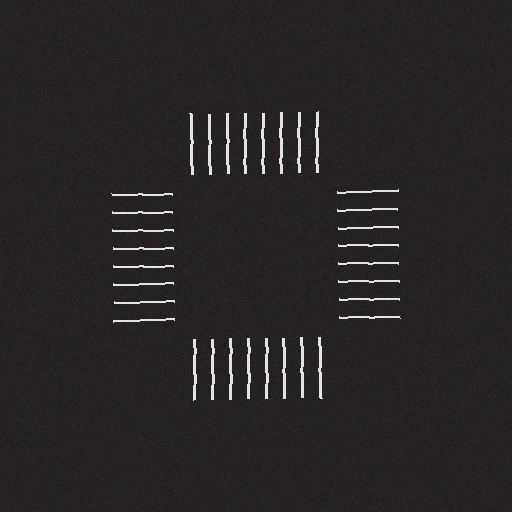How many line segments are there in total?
32 — 8 along each of the 4 edges.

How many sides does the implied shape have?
4 sides — the line-ends trace a square.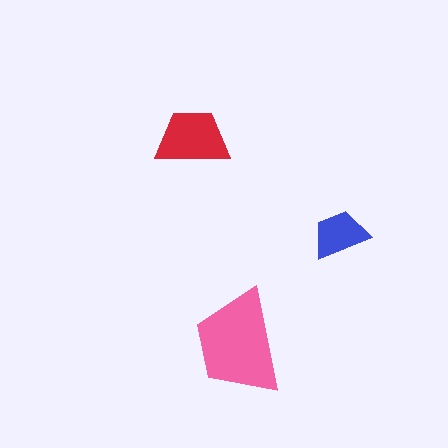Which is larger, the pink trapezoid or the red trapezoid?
The pink one.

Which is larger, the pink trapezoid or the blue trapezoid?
The pink one.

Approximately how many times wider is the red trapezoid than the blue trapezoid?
About 1.5 times wider.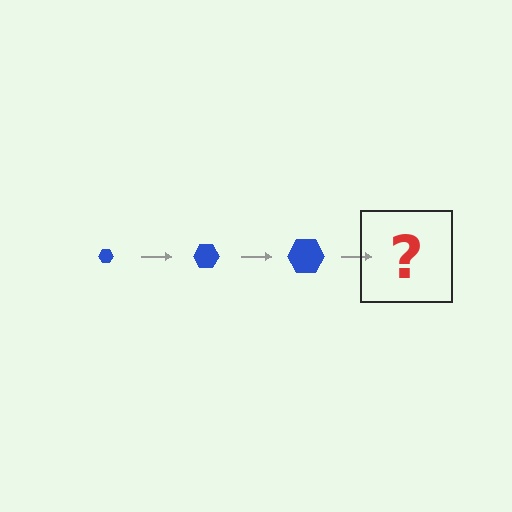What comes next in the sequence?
The next element should be a blue hexagon, larger than the previous one.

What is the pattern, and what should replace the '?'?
The pattern is that the hexagon gets progressively larger each step. The '?' should be a blue hexagon, larger than the previous one.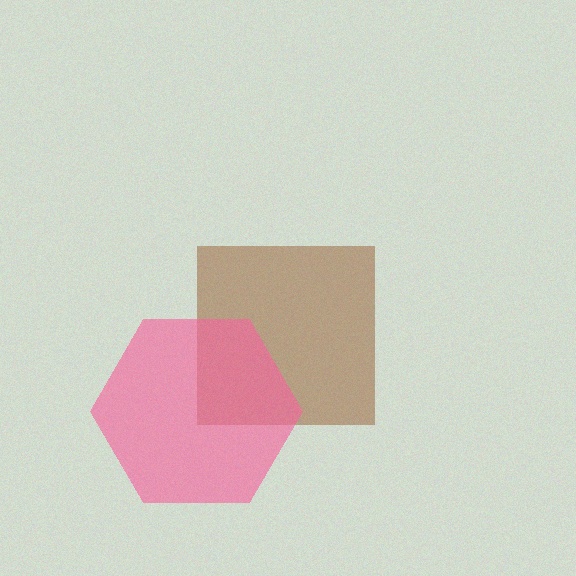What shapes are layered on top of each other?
The layered shapes are: a brown square, a pink hexagon.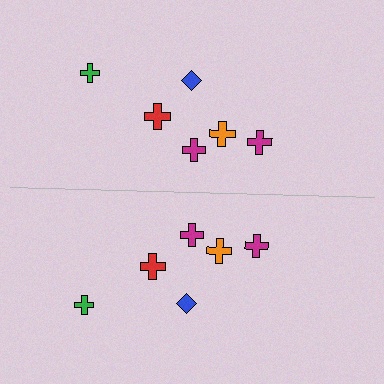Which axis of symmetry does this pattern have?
The pattern has a horizontal axis of symmetry running through the center of the image.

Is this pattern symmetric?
Yes, this pattern has bilateral (reflection) symmetry.